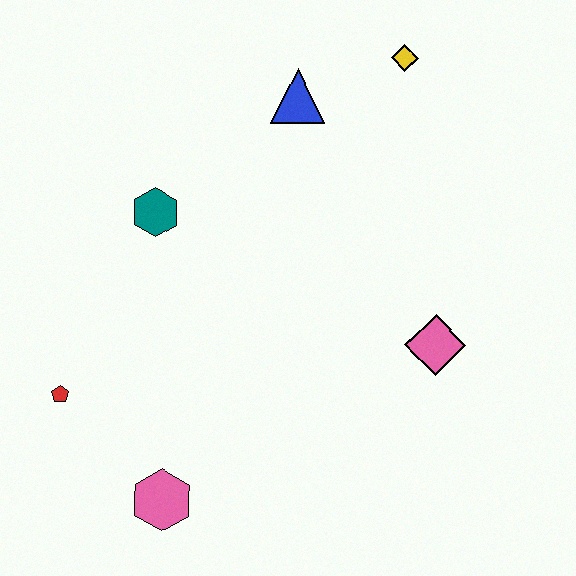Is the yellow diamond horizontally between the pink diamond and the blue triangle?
Yes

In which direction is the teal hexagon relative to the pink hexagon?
The teal hexagon is above the pink hexagon.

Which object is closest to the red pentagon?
The pink hexagon is closest to the red pentagon.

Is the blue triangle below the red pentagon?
No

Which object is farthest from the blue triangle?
The pink hexagon is farthest from the blue triangle.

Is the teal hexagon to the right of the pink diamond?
No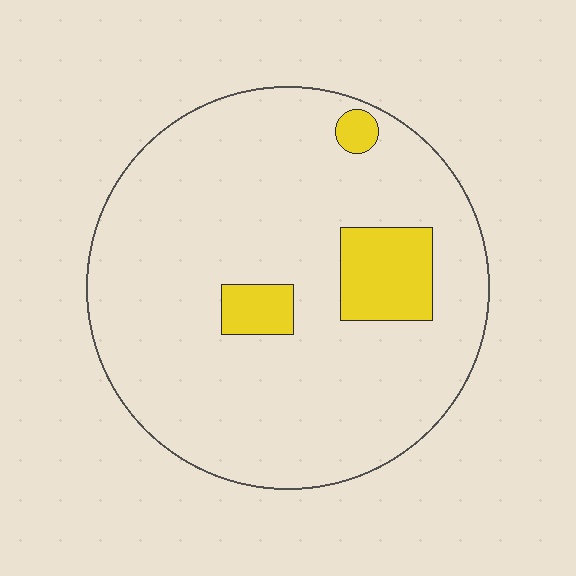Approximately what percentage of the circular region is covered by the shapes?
Approximately 10%.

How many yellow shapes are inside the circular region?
3.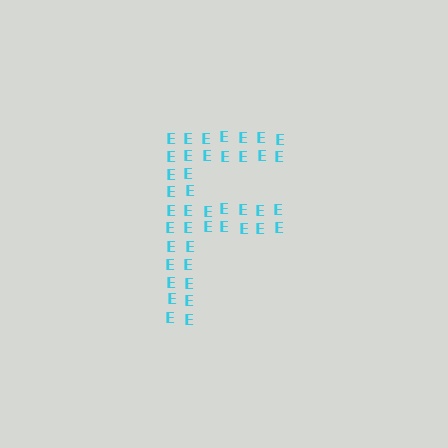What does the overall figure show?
The overall figure shows the letter F.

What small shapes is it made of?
It is made of small letter E's.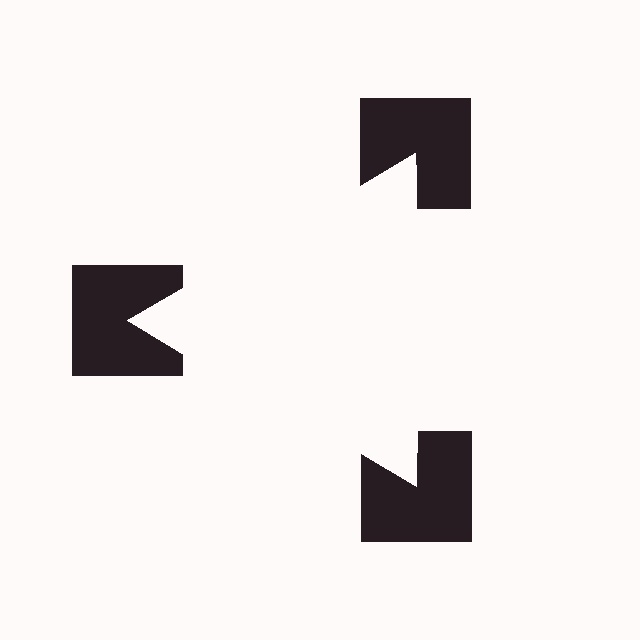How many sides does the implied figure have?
3 sides.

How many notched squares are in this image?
There are 3 — one at each vertex of the illusory triangle.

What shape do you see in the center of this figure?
An illusory triangle — its edges are inferred from the aligned wedge cuts in the notched squares, not physically drawn.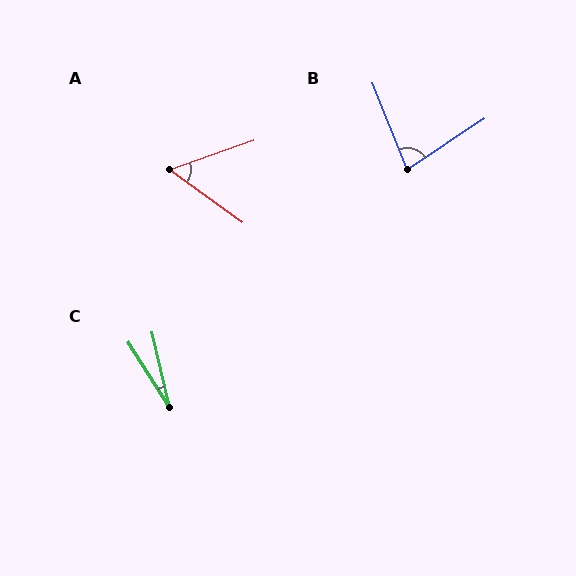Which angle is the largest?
B, at approximately 78 degrees.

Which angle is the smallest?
C, at approximately 20 degrees.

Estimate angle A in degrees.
Approximately 55 degrees.